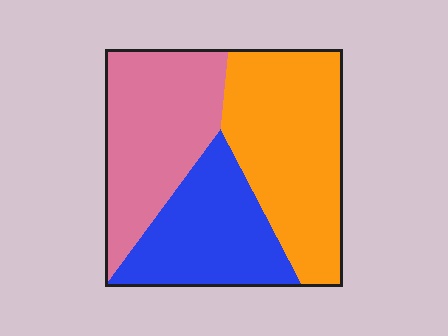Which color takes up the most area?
Orange, at roughly 40%.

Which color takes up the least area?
Blue, at roughly 30%.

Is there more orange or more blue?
Orange.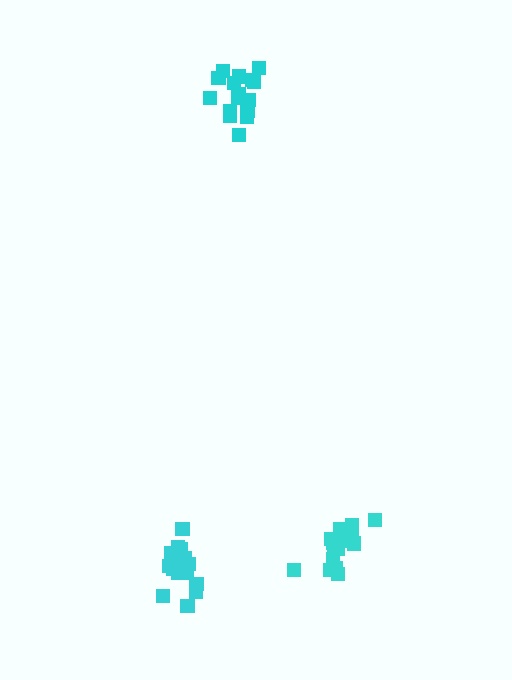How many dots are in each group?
Group 1: 18 dots, Group 2: 18 dots, Group 3: 19 dots (55 total).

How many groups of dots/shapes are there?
There are 3 groups.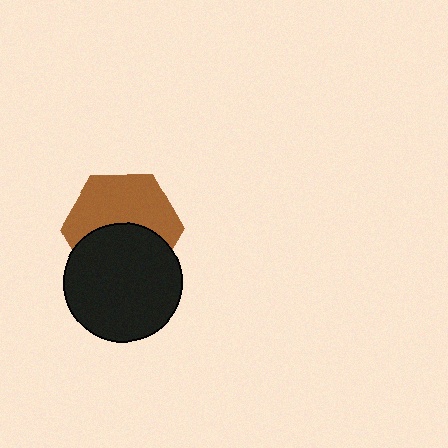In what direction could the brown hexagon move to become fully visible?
The brown hexagon could move up. That would shift it out from behind the black circle entirely.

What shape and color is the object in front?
The object in front is a black circle.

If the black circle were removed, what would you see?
You would see the complete brown hexagon.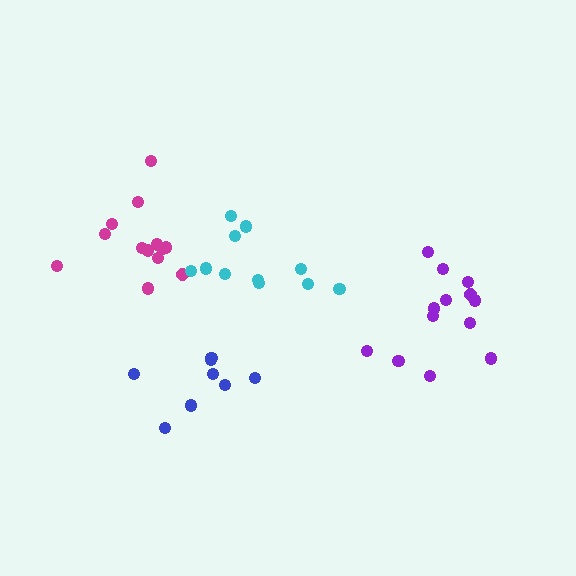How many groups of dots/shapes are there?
There are 4 groups.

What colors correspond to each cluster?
The clusters are colored: magenta, blue, cyan, purple.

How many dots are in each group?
Group 1: 13 dots, Group 2: 8 dots, Group 3: 11 dots, Group 4: 13 dots (45 total).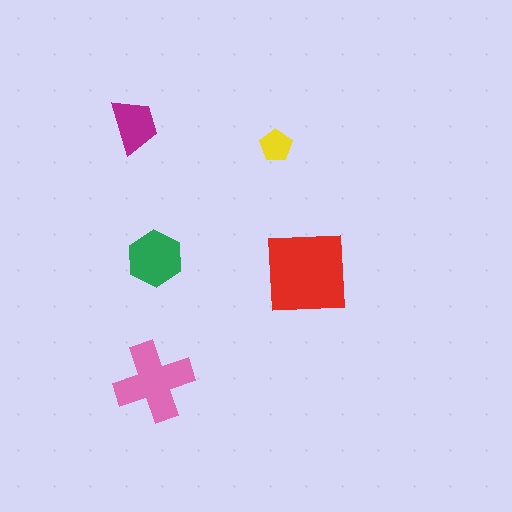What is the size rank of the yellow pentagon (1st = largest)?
5th.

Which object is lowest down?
The pink cross is bottommost.